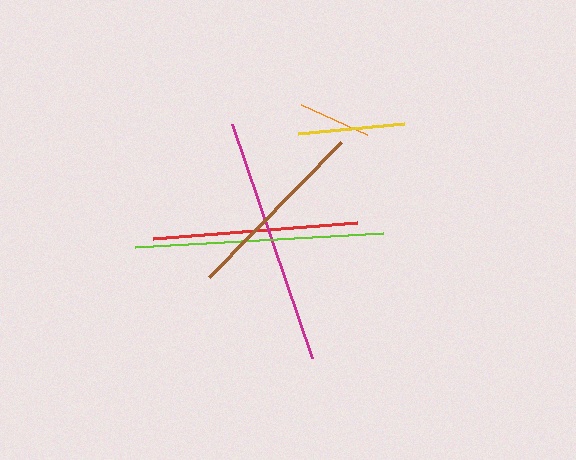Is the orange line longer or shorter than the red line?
The red line is longer than the orange line.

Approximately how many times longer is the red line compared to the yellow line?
The red line is approximately 1.9 times the length of the yellow line.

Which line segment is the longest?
The lime line is the longest at approximately 249 pixels.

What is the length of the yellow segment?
The yellow segment is approximately 106 pixels long.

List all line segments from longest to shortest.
From longest to shortest: lime, magenta, red, brown, yellow, orange.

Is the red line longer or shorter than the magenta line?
The magenta line is longer than the red line.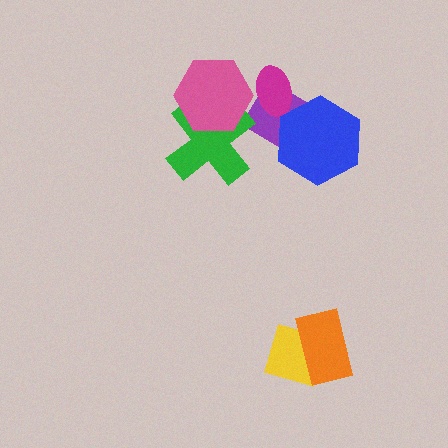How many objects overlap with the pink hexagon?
2 objects overlap with the pink hexagon.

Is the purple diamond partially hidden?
Yes, it is partially covered by another shape.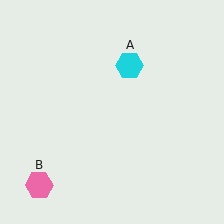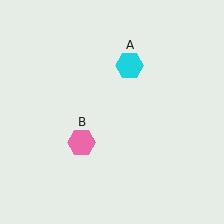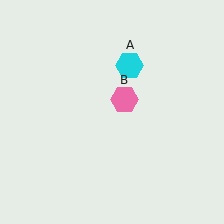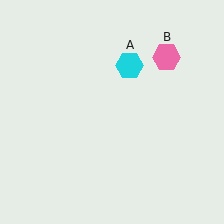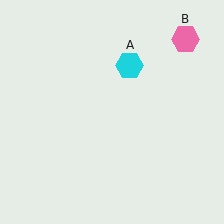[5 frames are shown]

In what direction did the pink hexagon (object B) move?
The pink hexagon (object B) moved up and to the right.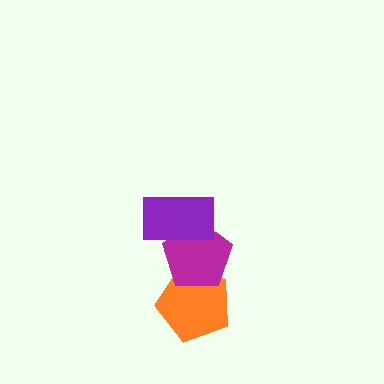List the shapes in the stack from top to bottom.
From top to bottom: the purple rectangle, the magenta pentagon, the orange pentagon.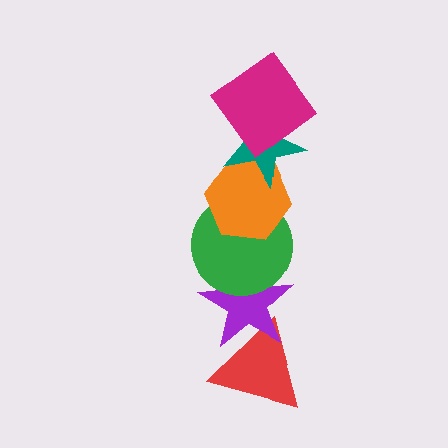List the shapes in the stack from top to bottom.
From top to bottom: the magenta diamond, the teal star, the orange hexagon, the green circle, the purple star, the red triangle.